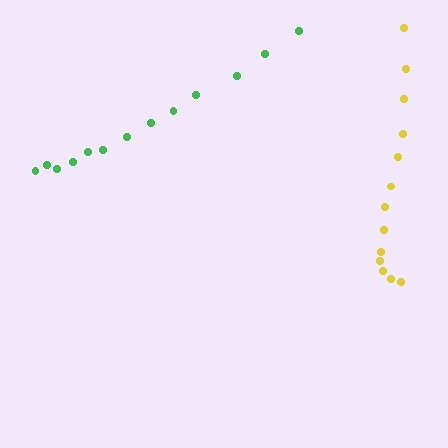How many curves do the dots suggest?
There are 2 distinct paths.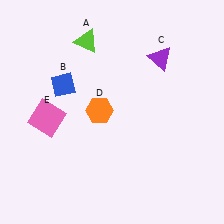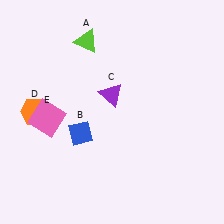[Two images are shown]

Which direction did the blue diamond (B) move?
The blue diamond (B) moved down.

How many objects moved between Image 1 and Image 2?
3 objects moved between the two images.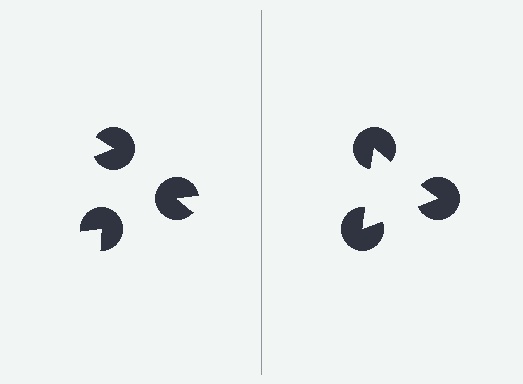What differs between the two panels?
The pac-man discs are positioned identically on both sides; only the wedge orientations differ. On the right they align to a triangle; on the left they are misaligned.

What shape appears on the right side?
An illusory triangle.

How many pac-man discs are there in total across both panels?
6 — 3 on each side.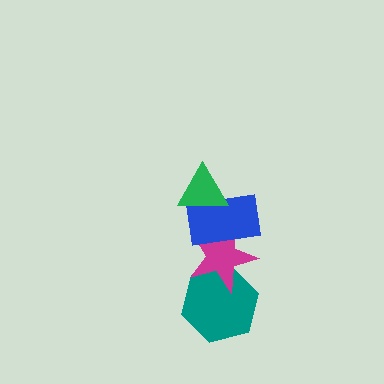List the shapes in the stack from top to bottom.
From top to bottom: the green triangle, the blue rectangle, the magenta star, the teal hexagon.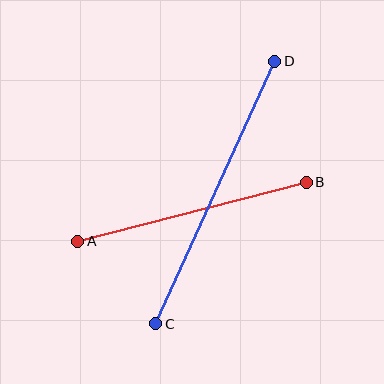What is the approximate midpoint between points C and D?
The midpoint is at approximately (215, 193) pixels.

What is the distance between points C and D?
The distance is approximately 288 pixels.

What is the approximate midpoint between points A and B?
The midpoint is at approximately (192, 212) pixels.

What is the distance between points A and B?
The distance is approximately 236 pixels.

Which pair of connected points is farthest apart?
Points C and D are farthest apart.